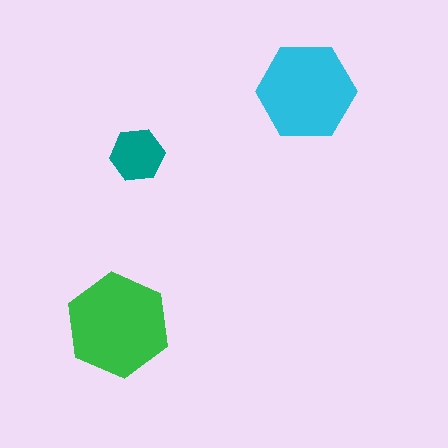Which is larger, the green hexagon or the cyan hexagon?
The green one.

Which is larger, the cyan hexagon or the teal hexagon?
The cyan one.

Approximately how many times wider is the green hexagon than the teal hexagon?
About 2 times wider.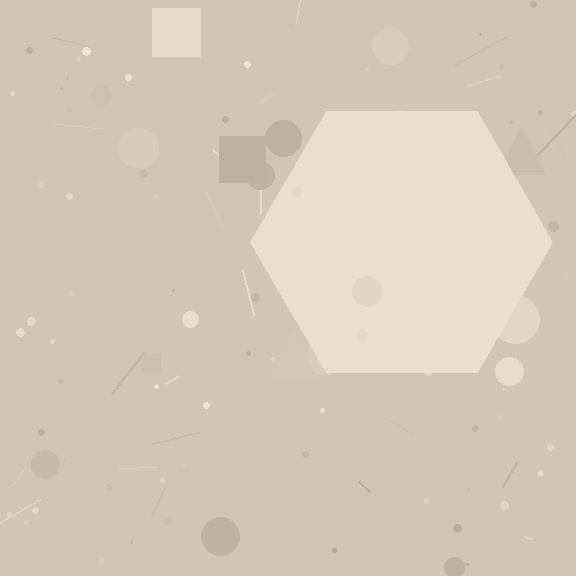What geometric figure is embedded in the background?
A hexagon is embedded in the background.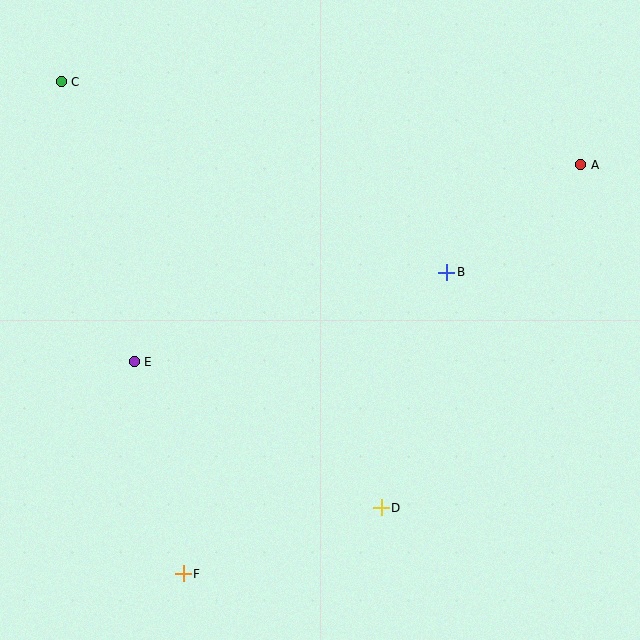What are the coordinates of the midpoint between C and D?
The midpoint between C and D is at (221, 295).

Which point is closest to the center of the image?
Point B at (447, 272) is closest to the center.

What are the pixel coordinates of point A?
Point A is at (581, 165).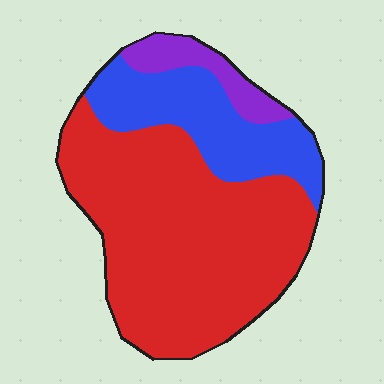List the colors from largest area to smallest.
From largest to smallest: red, blue, purple.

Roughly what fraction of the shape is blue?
Blue takes up less than a quarter of the shape.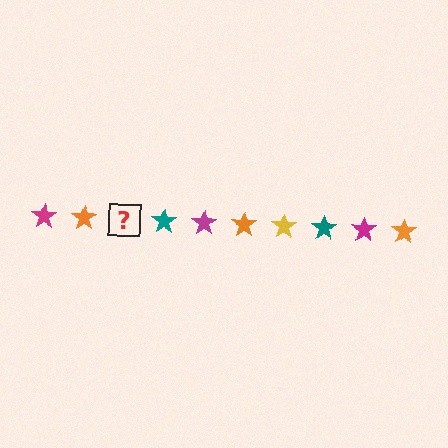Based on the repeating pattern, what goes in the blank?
The blank should be a yellow star.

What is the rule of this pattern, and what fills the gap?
The rule is that the pattern cycles through magenta, orange, yellow, teal stars. The gap should be filled with a yellow star.